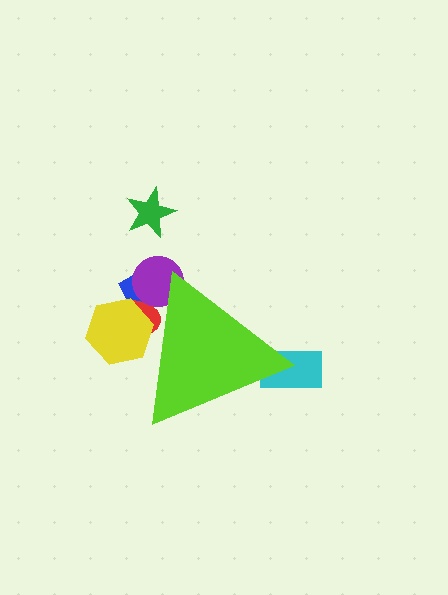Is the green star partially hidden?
No, the green star is fully visible.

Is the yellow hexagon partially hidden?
Yes, the yellow hexagon is partially hidden behind the lime triangle.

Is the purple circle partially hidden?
Yes, the purple circle is partially hidden behind the lime triangle.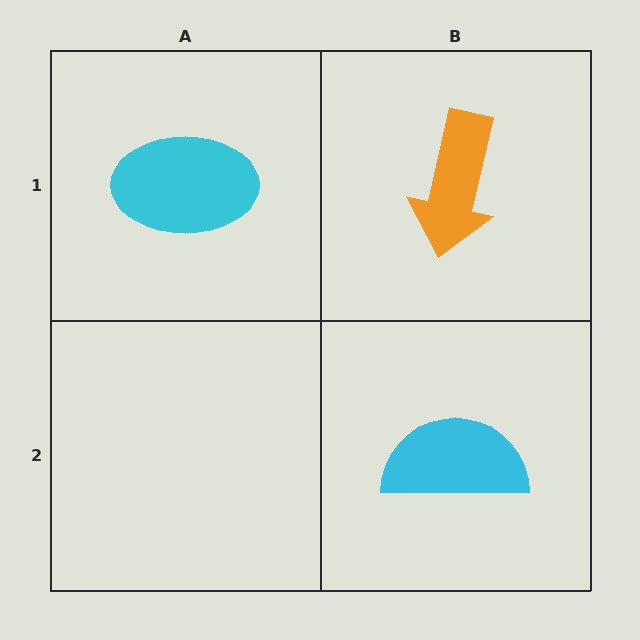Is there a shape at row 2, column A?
No, that cell is empty.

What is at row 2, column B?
A cyan semicircle.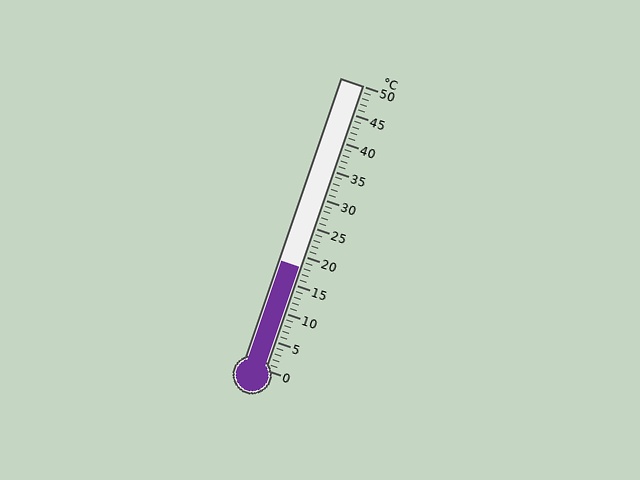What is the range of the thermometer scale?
The thermometer scale ranges from 0°C to 50°C.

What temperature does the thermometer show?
The thermometer shows approximately 18°C.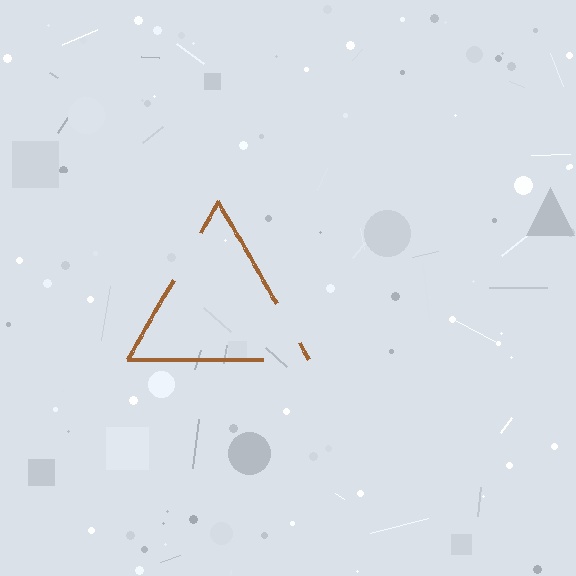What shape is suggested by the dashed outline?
The dashed outline suggests a triangle.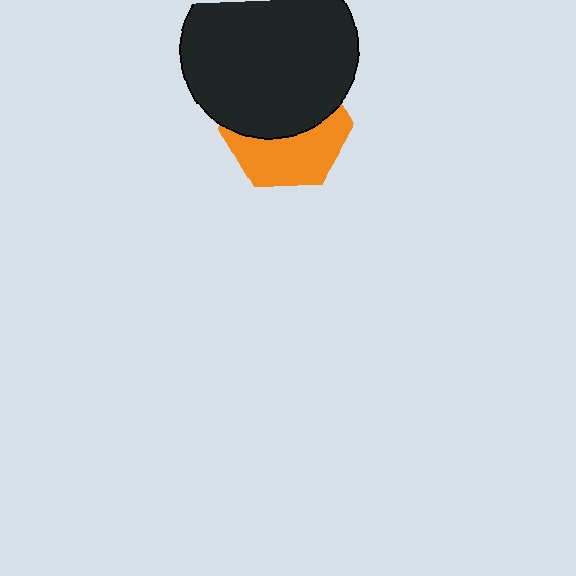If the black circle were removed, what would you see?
You would see the complete orange hexagon.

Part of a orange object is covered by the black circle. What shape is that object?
It is a hexagon.